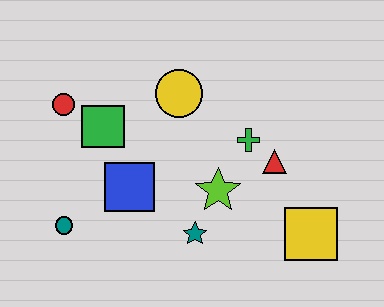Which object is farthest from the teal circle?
The yellow square is farthest from the teal circle.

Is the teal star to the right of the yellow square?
No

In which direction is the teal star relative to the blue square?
The teal star is to the right of the blue square.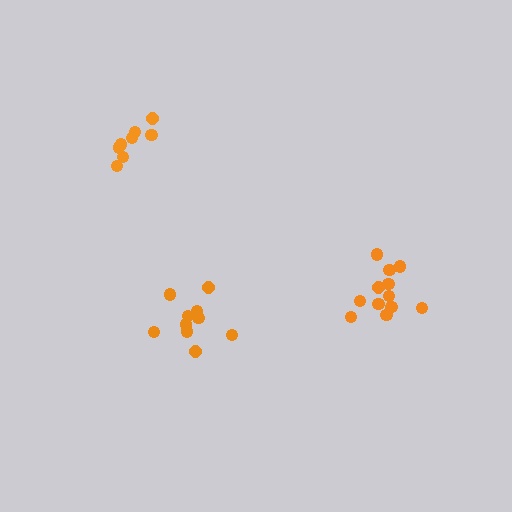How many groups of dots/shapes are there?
There are 3 groups.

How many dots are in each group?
Group 1: 8 dots, Group 2: 10 dots, Group 3: 13 dots (31 total).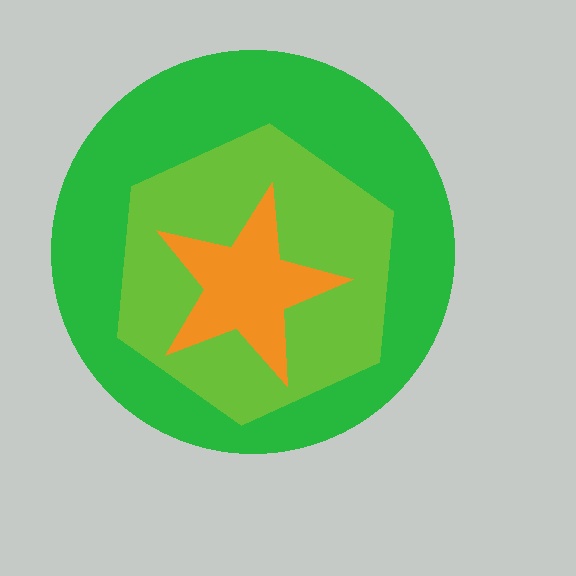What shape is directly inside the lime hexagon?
The orange star.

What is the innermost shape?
The orange star.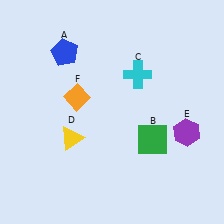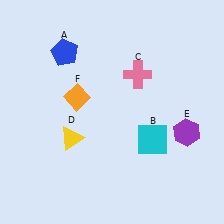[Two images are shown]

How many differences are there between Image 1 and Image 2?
There are 2 differences between the two images.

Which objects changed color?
B changed from green to cyan. C changed from cyan to pink.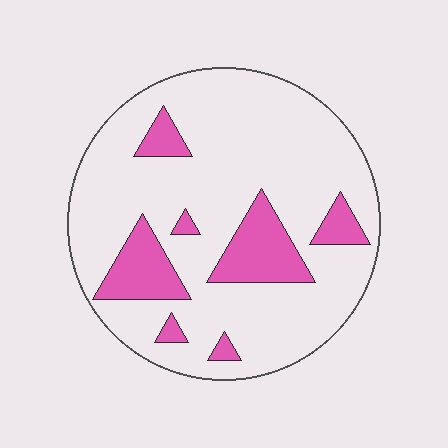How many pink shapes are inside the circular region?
7.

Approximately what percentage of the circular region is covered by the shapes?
Approximately 20%.